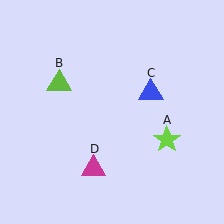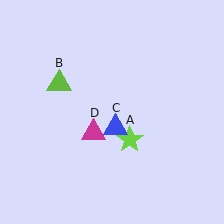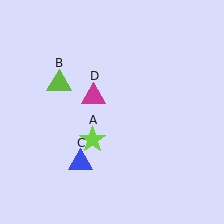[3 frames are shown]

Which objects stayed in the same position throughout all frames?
Lime triangle (object B) remained stationary.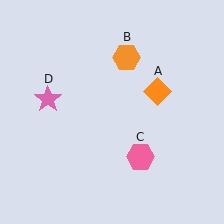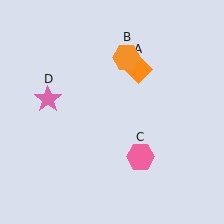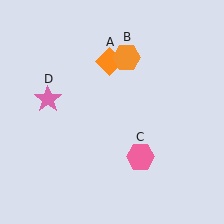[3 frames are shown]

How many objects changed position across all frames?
1 object changed position: orange diamond (object A).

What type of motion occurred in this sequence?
The orange diamond (object A) rotated counterclockwise around the center of the scene.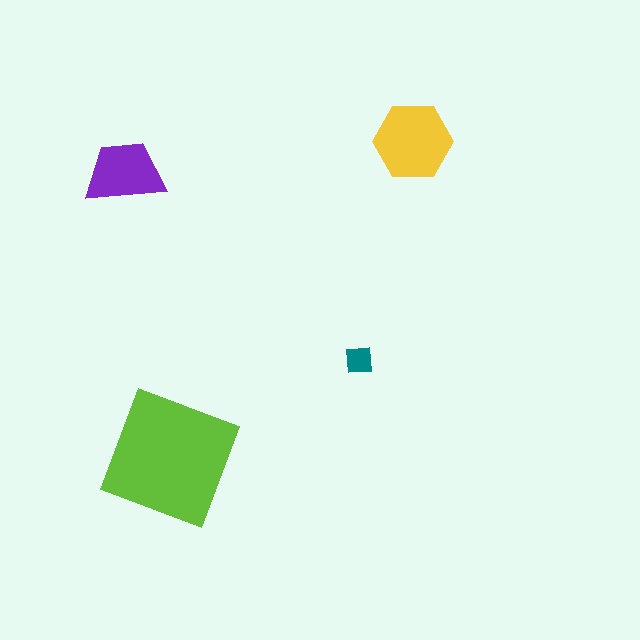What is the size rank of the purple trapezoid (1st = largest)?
3rd.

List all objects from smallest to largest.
The teal square, the purple trapezoid, the yellow hexagon, the lime square.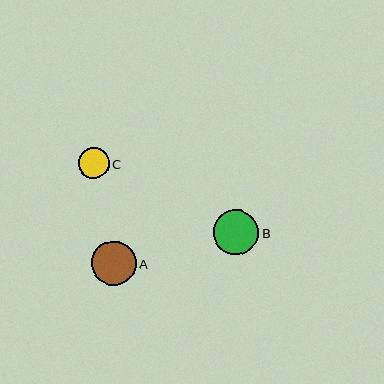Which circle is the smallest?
Circle C is the smallest with a size of approximately 31 pixels.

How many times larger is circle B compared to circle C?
Circle B is approximately 1.5 times the size of circle C.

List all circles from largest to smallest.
From largest to smallest: B, A, C.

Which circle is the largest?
Circle B is the largest with a size of approximately 45 pixels.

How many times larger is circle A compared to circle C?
Circle A is approximately 1.5 times the size of circle C.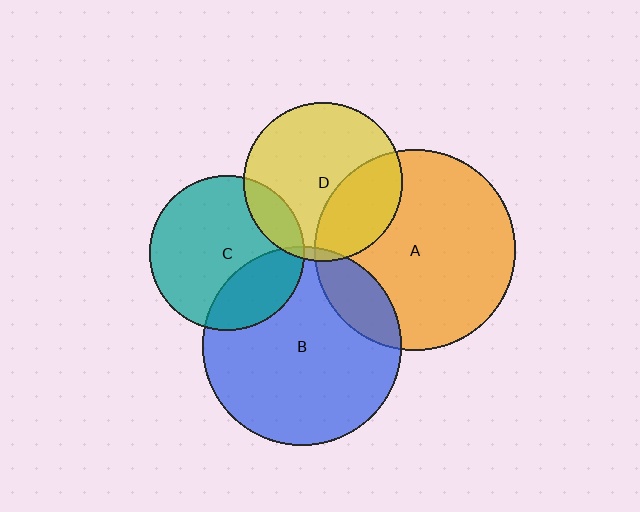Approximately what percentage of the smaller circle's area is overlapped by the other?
Approximately 5%.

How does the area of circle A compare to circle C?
Approximately 1.7 times.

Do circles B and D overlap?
Yes.